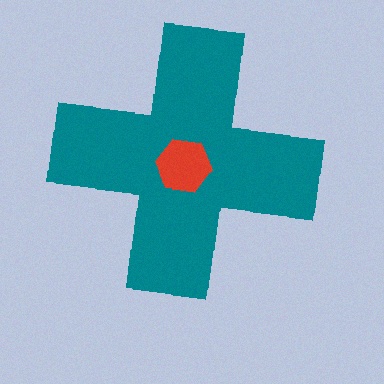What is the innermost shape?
The red hexagon.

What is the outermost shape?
The teal cross.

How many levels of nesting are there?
2.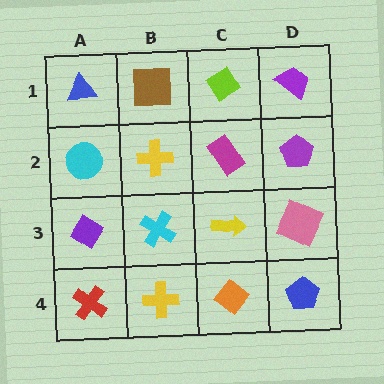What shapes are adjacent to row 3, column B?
A yellow cross (row 2, column B), a yellow cross (row 4, column B), a purple diamond (row 3, column A), a yellow arrow (row 3, column C).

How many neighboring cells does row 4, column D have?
2.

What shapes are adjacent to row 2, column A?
A blue triangle (row 1, column A), a purple diamond (row 3, column A), a yellow cross (row 2, column B).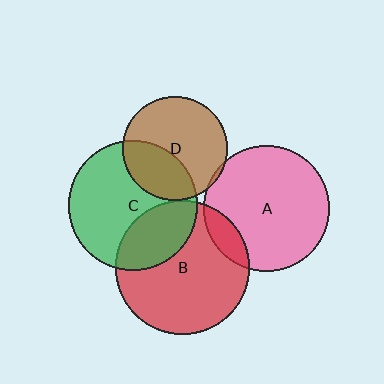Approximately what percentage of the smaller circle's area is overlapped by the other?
Approximately 5%.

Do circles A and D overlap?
Yes.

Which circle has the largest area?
Circle B (red).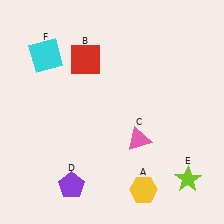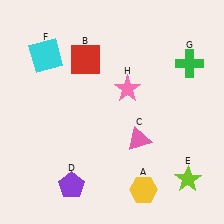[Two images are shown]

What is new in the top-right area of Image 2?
A pink star (H) was added in the top-right area of Image 2.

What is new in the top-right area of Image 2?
A green cross (G) was added in the top-right area of Image 2.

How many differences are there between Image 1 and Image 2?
There are 2 differences between the two images.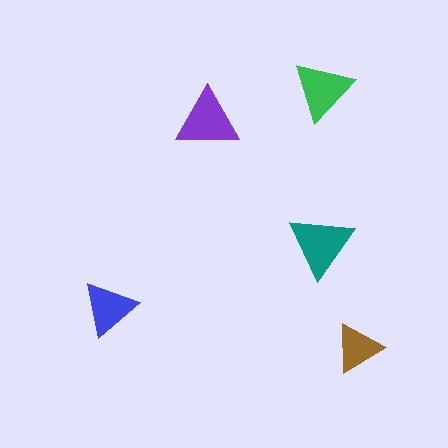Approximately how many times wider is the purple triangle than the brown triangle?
About 1.5 times wider.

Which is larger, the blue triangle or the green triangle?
The green one.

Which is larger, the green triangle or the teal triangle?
The teal one.